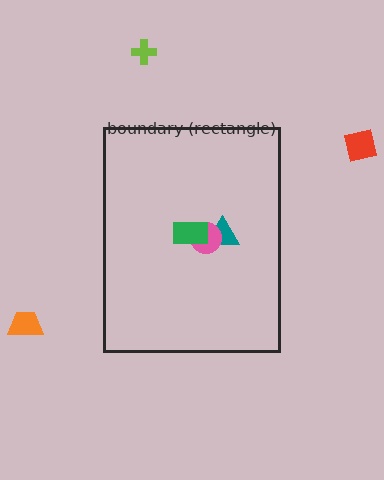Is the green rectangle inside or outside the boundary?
Inside.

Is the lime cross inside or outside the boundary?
Outside.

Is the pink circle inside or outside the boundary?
Inside.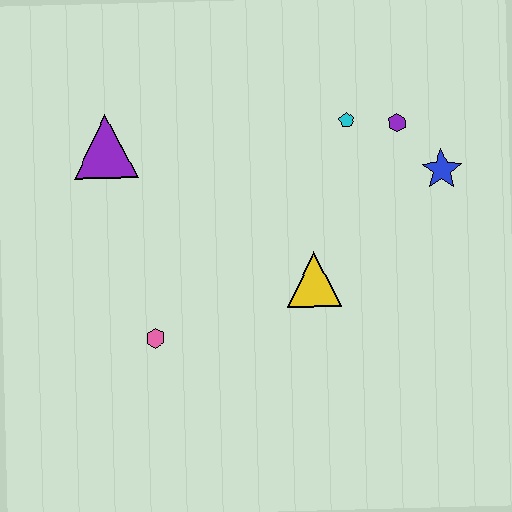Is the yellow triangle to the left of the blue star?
Yes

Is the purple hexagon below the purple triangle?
No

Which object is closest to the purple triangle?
The pink hexagon is closest to the purple triangle.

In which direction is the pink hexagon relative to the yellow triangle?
The pink hexagon is to the left of the yellow triangle.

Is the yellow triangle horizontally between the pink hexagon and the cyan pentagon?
Yes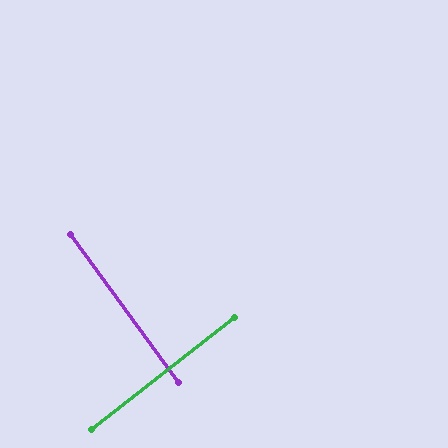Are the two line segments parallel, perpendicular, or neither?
Perpendicular — they meet at approximately 88°.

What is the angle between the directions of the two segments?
Approximately 88 degrees.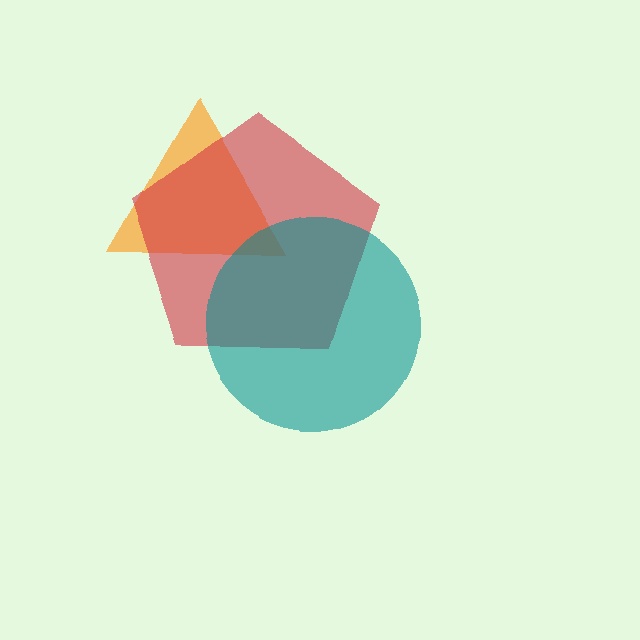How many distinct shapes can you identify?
There are 3 distinct shapes: an orange triangle, a red pentagon, a teal circle.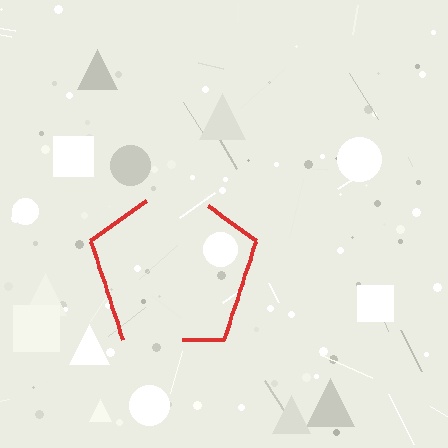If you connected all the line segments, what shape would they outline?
They would outline a pentagon.